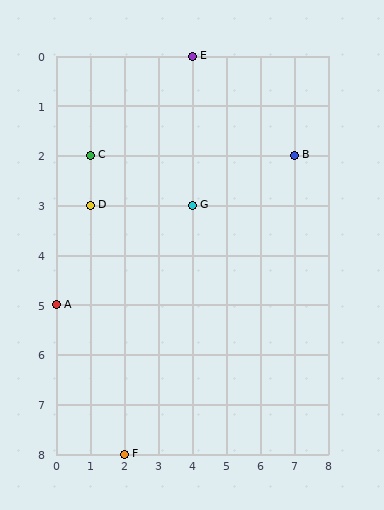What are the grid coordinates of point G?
Point G is at grid coordinates (4, 3).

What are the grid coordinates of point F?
Point F is at grid coordinates (2, 8).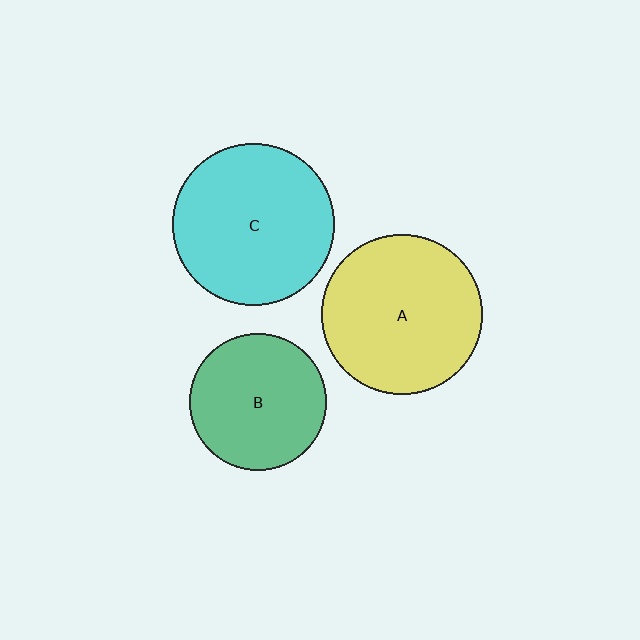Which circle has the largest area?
Circle C (cyan).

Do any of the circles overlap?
No, none of the circles overlap.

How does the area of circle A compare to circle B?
Approximately 1.4 times.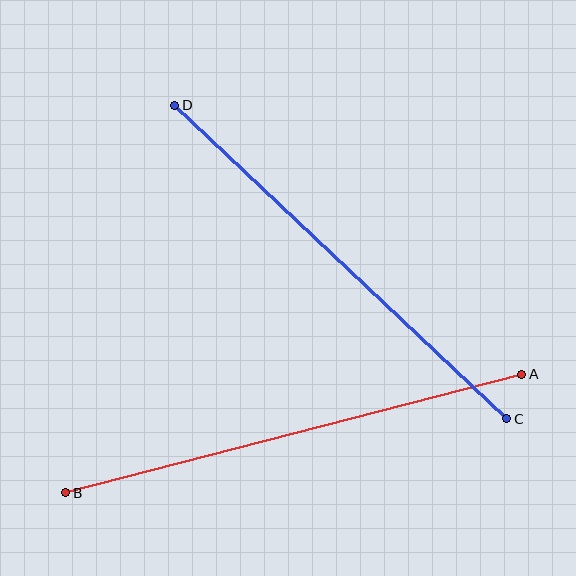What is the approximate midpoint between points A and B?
The midpoint is at approximately (294, 434) pixels.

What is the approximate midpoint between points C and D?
The midpoint is at approximately (341, 262) pixels.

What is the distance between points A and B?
The distance is approximately 471 pixels.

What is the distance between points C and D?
The distance is approximately 457 pixels.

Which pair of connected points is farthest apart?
Points A and B are farthest apart.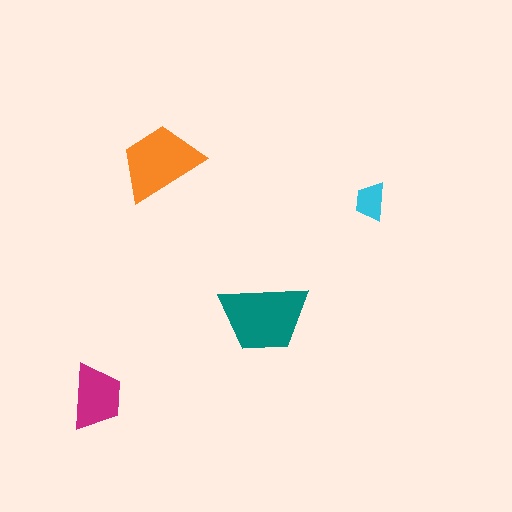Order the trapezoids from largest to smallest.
the teal one, the orange one, the magenta one, the cyan one.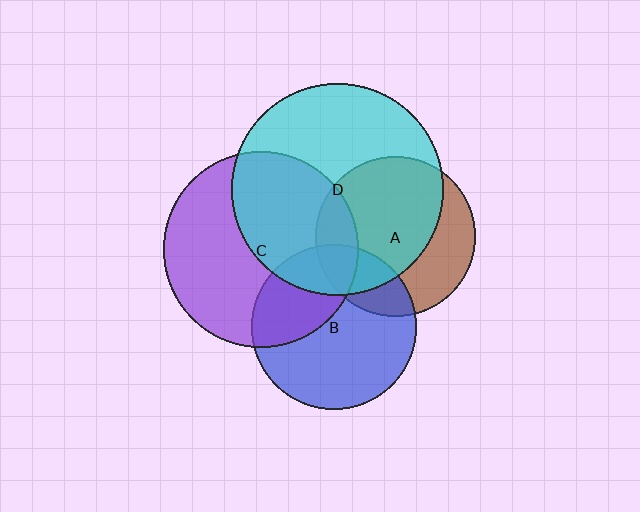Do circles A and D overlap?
Yes.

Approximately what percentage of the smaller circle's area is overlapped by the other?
Approximately 65%.